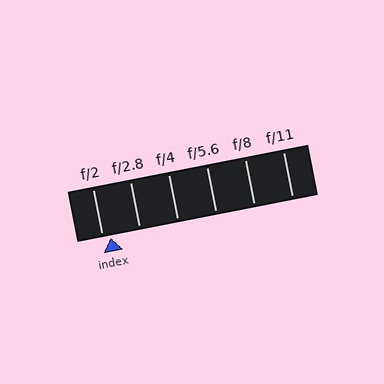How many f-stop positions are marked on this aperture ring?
There are 6 f-stop positions marked.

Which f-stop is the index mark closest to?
The index mark is closest to f/2.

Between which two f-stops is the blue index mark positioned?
The index mark is between f/2 and f/2.8.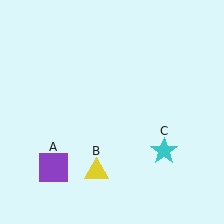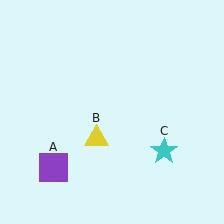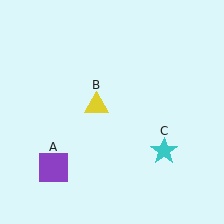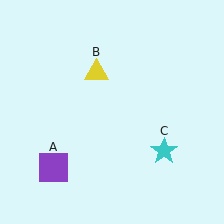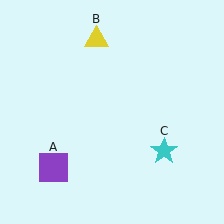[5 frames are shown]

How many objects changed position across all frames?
1 object changed position: yellow triangle (object B).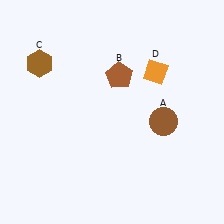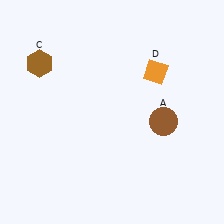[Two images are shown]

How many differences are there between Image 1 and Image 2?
There is 1 difference between the two images.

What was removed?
The brown pentagon (B) was removed in Image 2.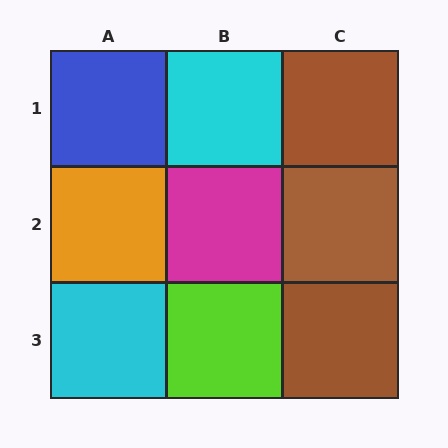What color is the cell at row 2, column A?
Orange.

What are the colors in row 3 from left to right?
Cyan, lime, brown.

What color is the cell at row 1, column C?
Brown.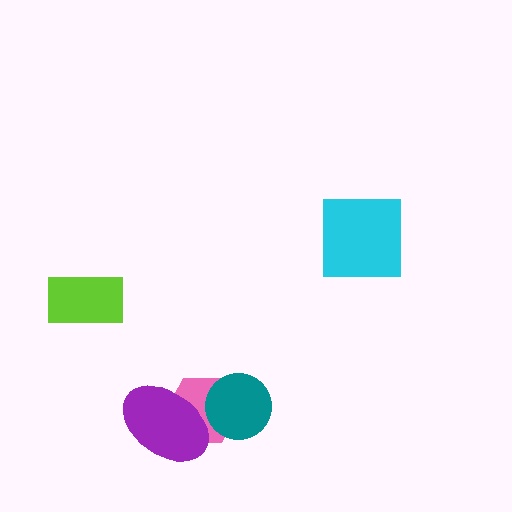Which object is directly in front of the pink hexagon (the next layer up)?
The purple ellipse is directly in front of the pink hexagon.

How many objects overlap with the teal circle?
1 object overlaps with the teal circle.